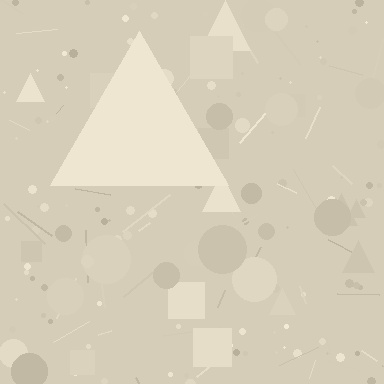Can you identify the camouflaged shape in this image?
The camouflaged shape is a triangle.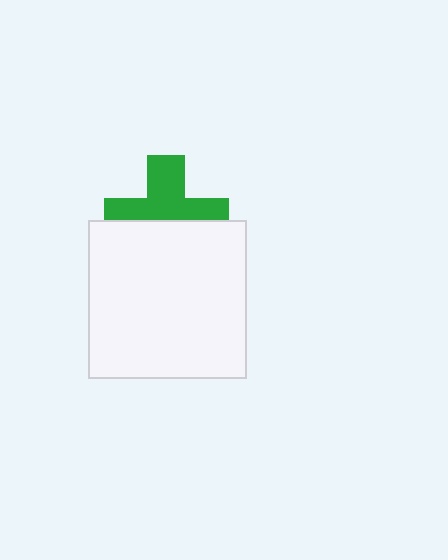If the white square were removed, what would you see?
You would see the complete green cross.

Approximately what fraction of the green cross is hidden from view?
Roughly 47% of the green cross is hidden behind the white square.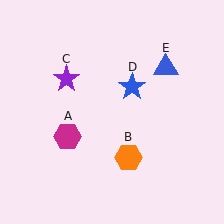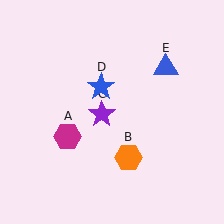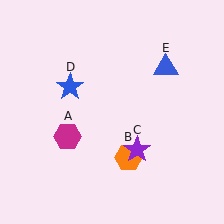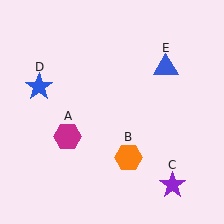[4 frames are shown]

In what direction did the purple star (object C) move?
The purple star (object C) moved down and to the right.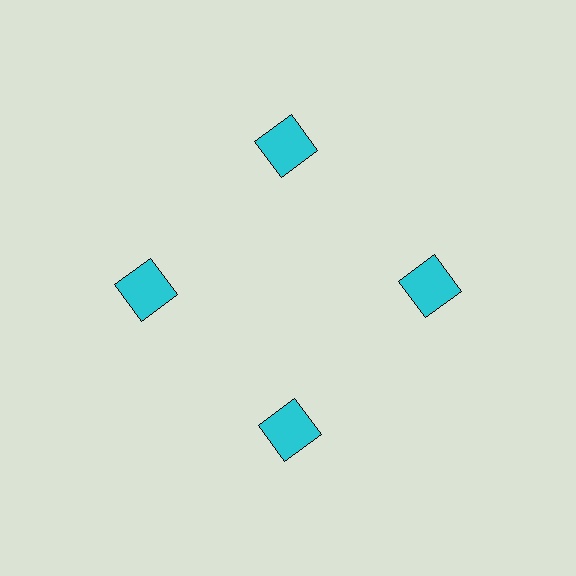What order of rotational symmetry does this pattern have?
This pattern has 4-fold rotational symmetry.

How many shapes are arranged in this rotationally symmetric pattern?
There are 4 shapes, arranged in 4 groups of 1.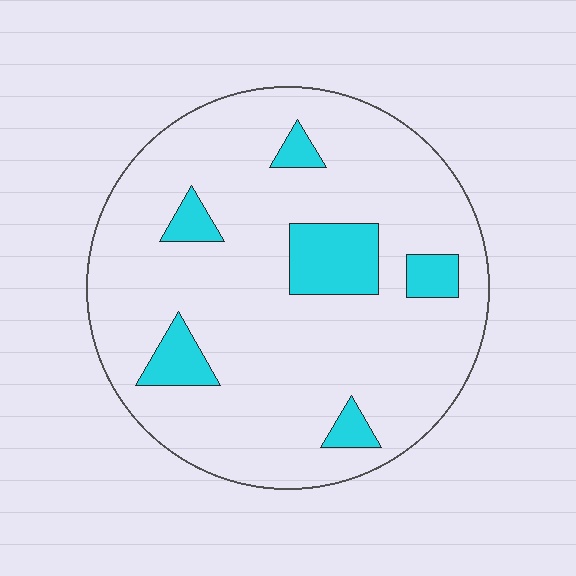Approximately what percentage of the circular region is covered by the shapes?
Approximately 15%.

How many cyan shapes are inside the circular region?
6.